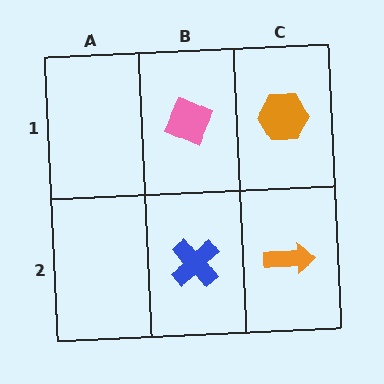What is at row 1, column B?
A pink diamond.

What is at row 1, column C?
An orange hexagon.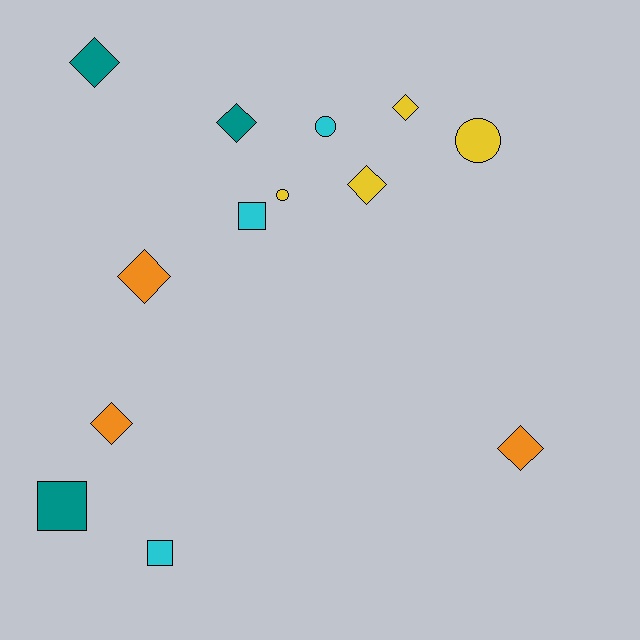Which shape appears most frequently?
Diamond, with 7 objects.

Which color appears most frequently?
Yellow, with 4 objects.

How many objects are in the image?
There are 13 objects.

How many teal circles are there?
There are no teal circles.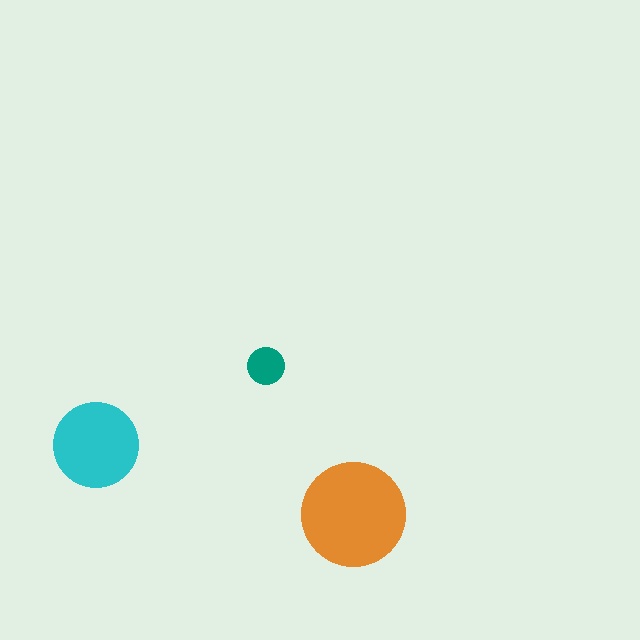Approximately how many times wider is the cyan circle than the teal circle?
About 2.5 times wider.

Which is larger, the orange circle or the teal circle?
The orange one.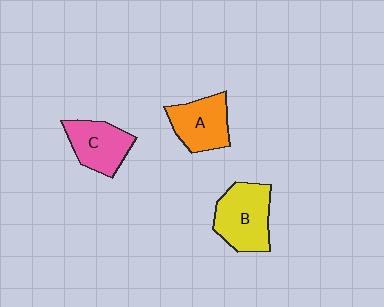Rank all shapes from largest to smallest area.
From largest to smallest: B (yellow), A (orange), C (pink).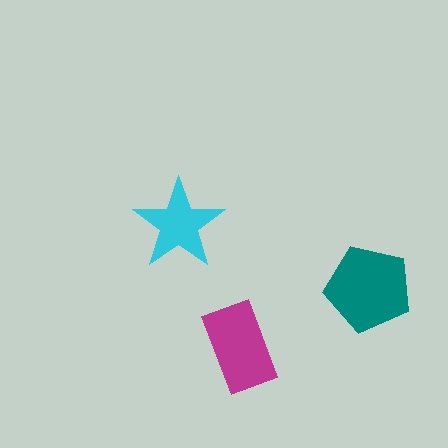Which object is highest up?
The cyan star is topmost.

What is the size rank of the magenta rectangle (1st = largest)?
2nd.